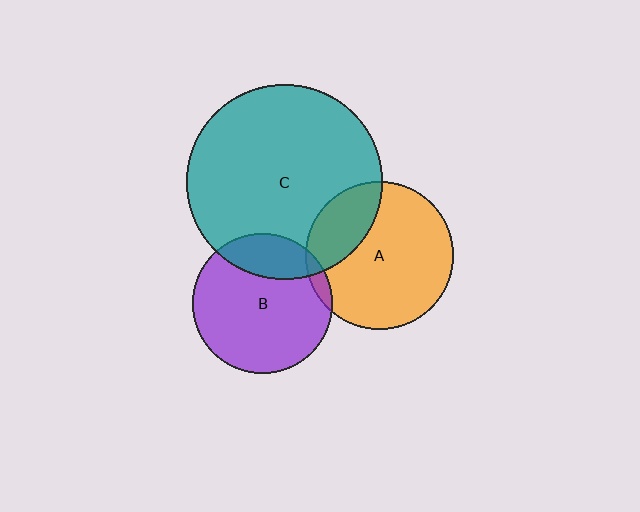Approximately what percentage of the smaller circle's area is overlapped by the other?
Approximately 5%.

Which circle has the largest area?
Circle C (teal).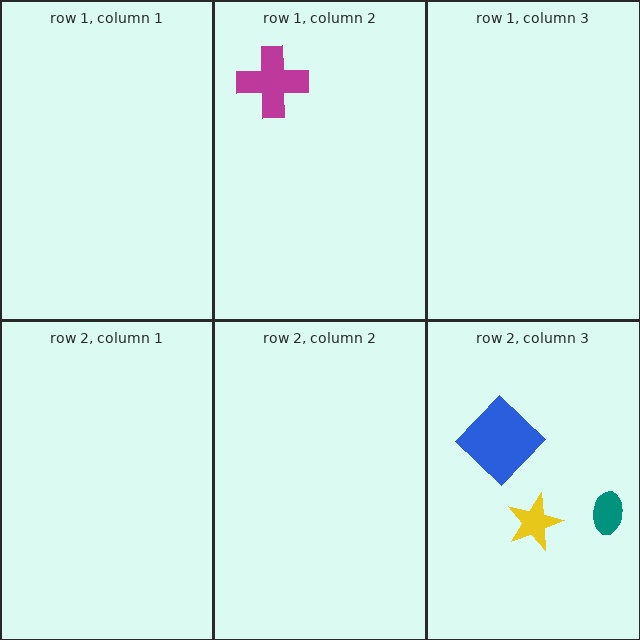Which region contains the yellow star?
The row 2, column 3 region.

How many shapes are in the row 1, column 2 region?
1.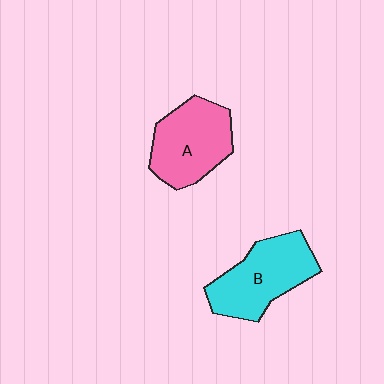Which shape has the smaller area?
Shape A (pink).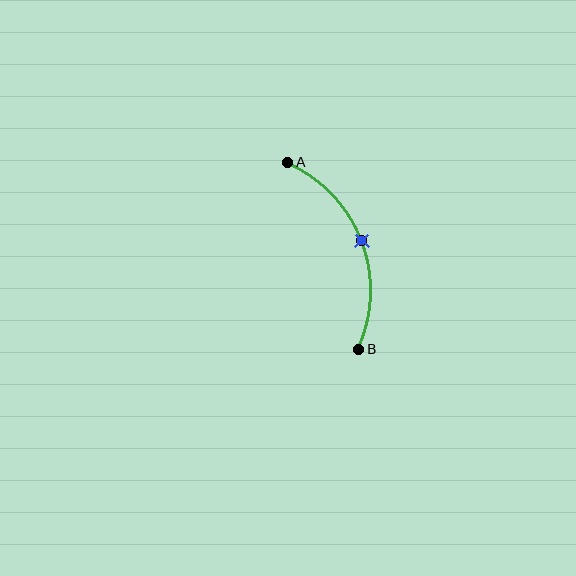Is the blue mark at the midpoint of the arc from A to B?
Yes. The blue mark lies on the arc at equal arc-length from both A and B — it is the arc midpoint.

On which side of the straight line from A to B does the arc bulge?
The arc bulges to the right of the straight line connecting A and B.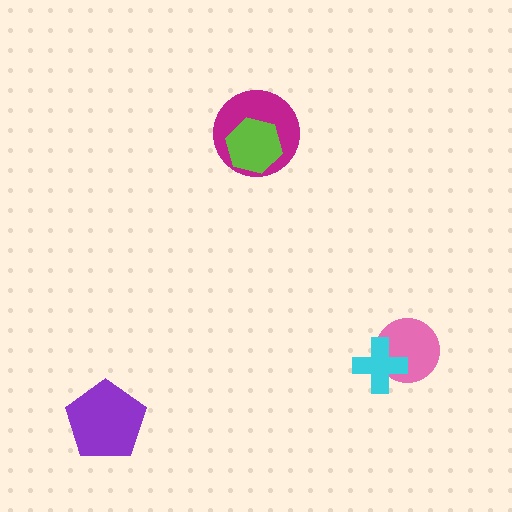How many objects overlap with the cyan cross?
1 object overlaps with the cyan cross.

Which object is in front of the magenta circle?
The lime hexagon is in front of the magenta circle.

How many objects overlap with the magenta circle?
1 object overlaps with the magenta circle.